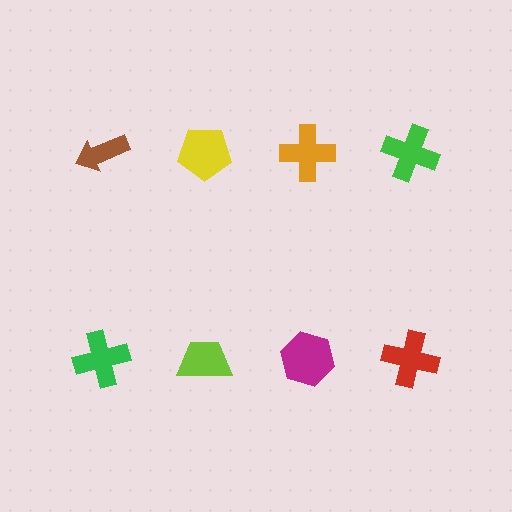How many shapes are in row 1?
4 shapes.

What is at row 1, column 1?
A brown arrow.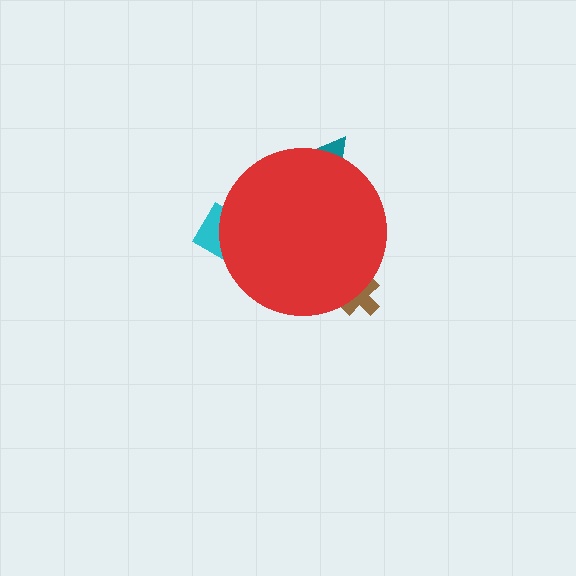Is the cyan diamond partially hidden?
Yes, the cyan diamond is partially hidden behind the red circle.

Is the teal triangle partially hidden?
Yes, the teal triangle is partially hidden behind the red circle.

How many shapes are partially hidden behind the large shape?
3 shapes are partially hidden.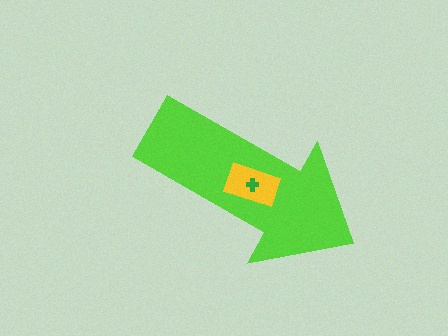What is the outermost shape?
The lime arrow.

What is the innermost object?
The green cross.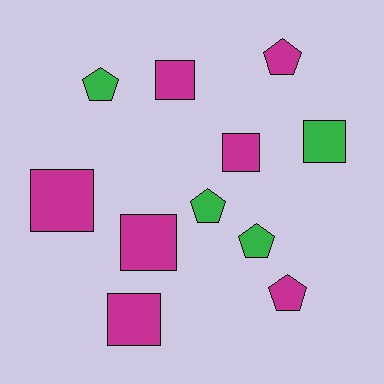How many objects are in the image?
There are 11 objects.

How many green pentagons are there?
There are 3 green pentagons.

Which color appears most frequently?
Magenta, with 7 objects.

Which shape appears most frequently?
Square, with 6 objects.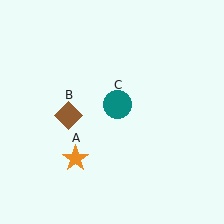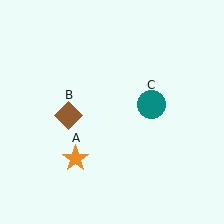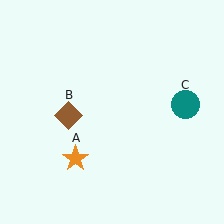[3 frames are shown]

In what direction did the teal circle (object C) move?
The teal circle (object C) moved right.